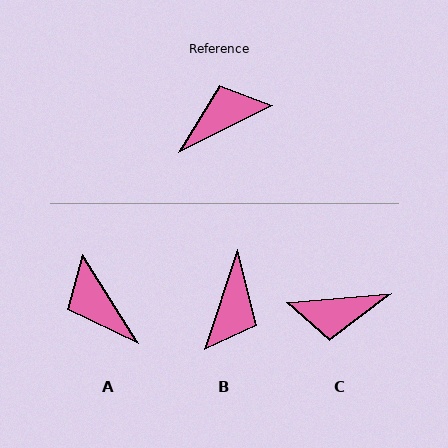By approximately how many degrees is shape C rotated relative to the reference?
Approximately 158 degrees counter-clockwise.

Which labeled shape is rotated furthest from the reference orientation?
C, about 158 degrees away.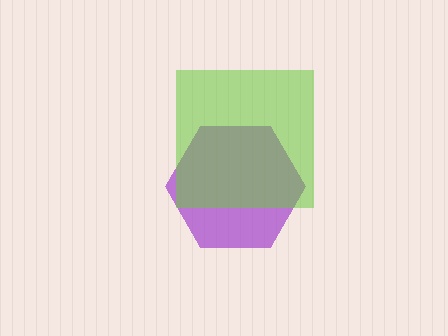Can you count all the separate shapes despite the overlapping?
Yes, there are 2 separate shapes.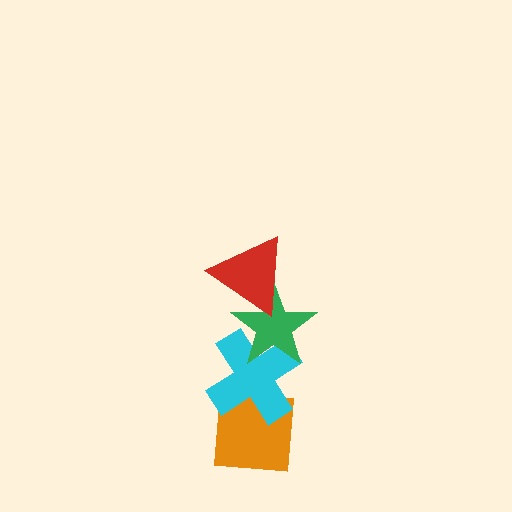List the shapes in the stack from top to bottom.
From top to bottom: the red triangle, the green star, the cyan cross, the orange square.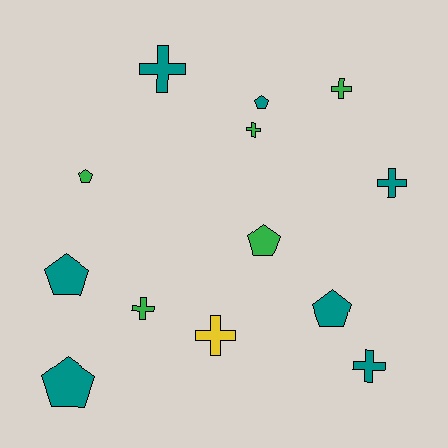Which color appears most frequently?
Teal, with 7 objects.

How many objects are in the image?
There are 13 objects.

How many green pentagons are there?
There are 2 green pentagons.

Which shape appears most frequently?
Cross, with 7 objects.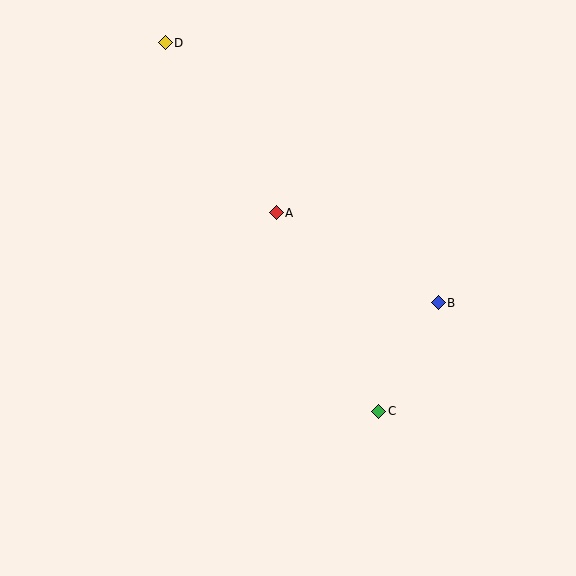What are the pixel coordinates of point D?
Point D is at (165, 43).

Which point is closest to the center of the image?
Point A at (276, 213) is closest to the center.